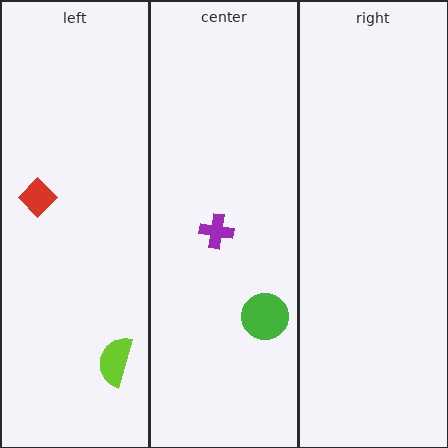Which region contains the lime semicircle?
The left region.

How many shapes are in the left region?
2.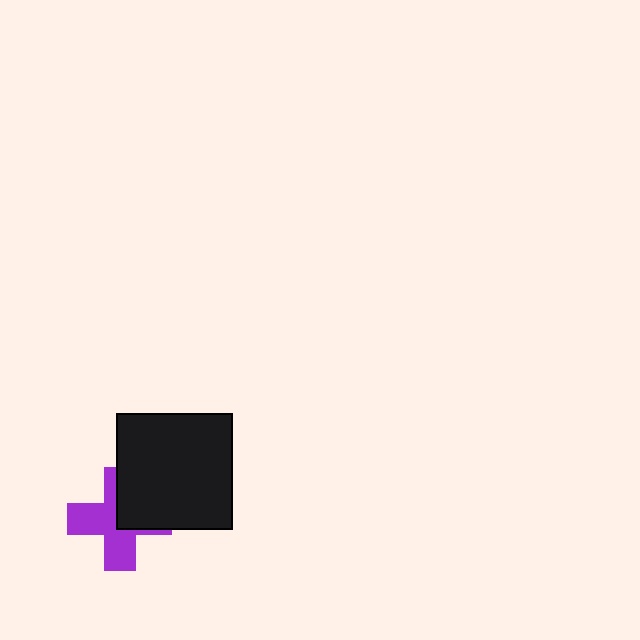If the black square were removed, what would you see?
You would see the complete purple cross.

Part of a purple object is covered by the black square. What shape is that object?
It is a cross.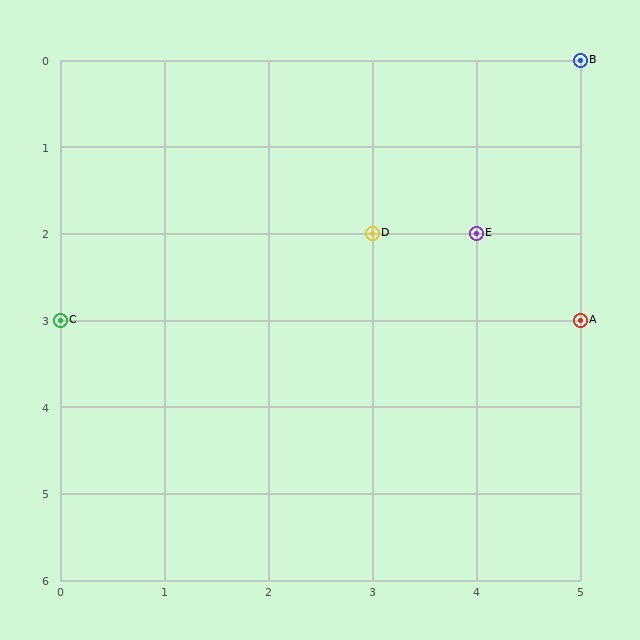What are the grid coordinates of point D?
Point D is at grid coordinates (3, 2).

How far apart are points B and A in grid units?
Points B and A are 3 rows apart.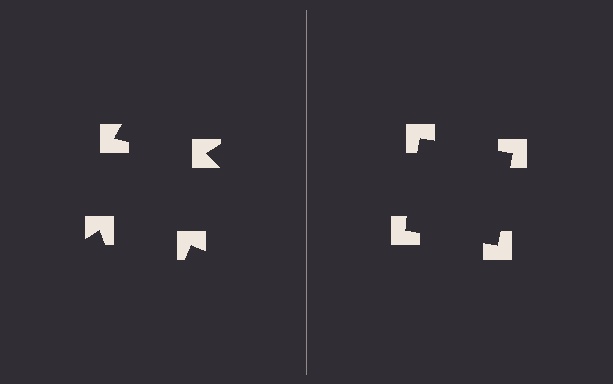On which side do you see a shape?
An illusory square appears on the right side. On the left side the wedge cuts are rotated, so no coherent shape forms.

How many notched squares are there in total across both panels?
8 — 4 on each side.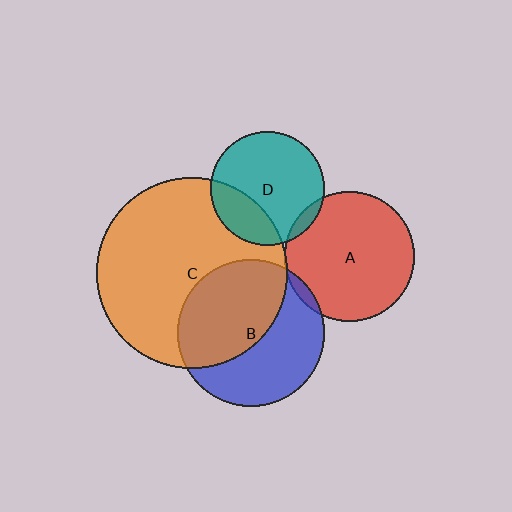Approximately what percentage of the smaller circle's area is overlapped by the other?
Approximately 5%.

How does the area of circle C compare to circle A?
Approximately 2.2 times.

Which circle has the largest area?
Circle C (orange).